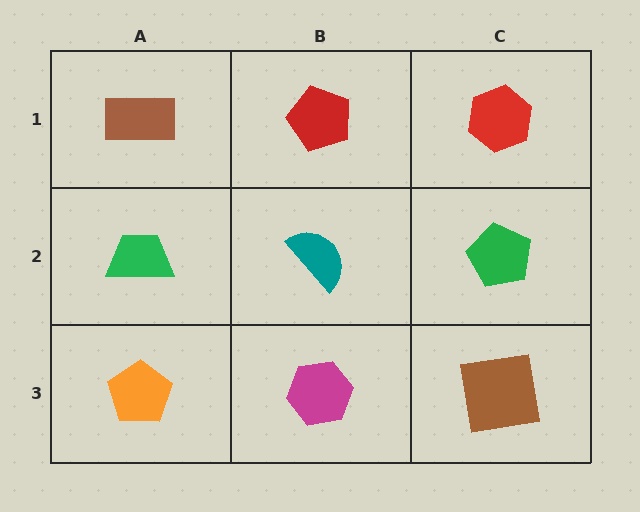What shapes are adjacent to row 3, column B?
A teal semicircle (row 2, column B), an orange pentagon (row 3, column A), a brown square (row 3, column C).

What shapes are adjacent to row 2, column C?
A red hexagon (row 1, column C), a brown square (row 3, column C), a teal semicircle (row 2, column B).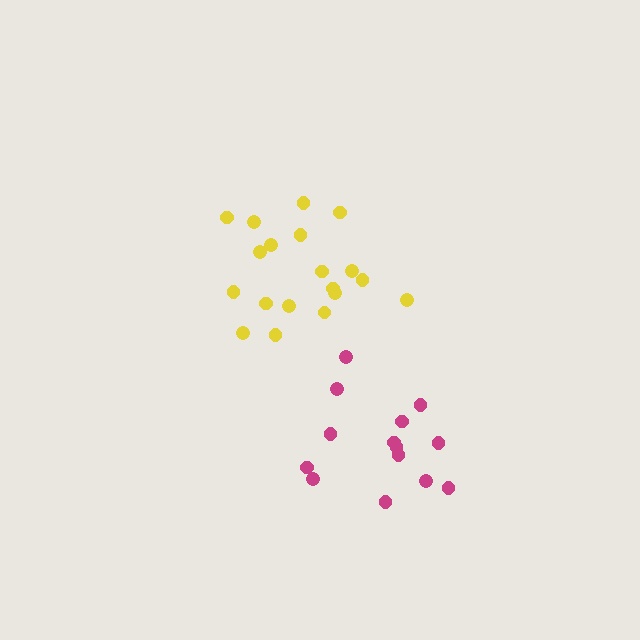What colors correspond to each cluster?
The clusters are colored: magenta, yellow.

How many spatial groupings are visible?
There are 2 spatial groupings.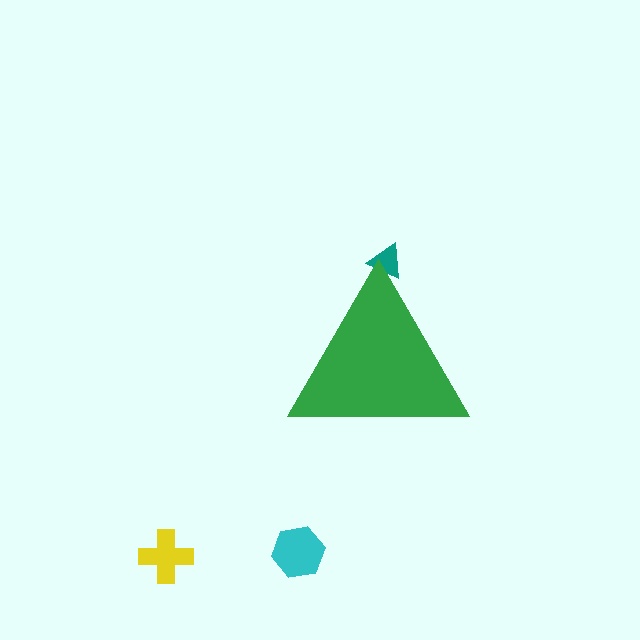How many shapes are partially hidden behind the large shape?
1 shape is partially hidden.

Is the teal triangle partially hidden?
Yes, the teal triangle is partially hidden behind the green triangle.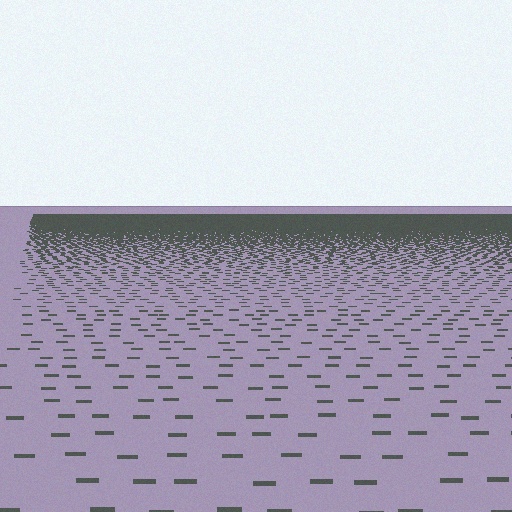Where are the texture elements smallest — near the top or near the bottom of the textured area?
Near the top.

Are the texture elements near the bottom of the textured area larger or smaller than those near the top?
Larger. Near the bottom, elements are closer to the viewer and appear at a bigger on-screen size.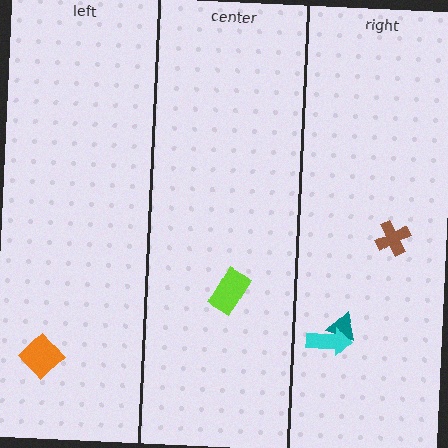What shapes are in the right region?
The brown cross, the teal triangle, the cyan arrow.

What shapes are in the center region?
The lime rectangle.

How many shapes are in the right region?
3.